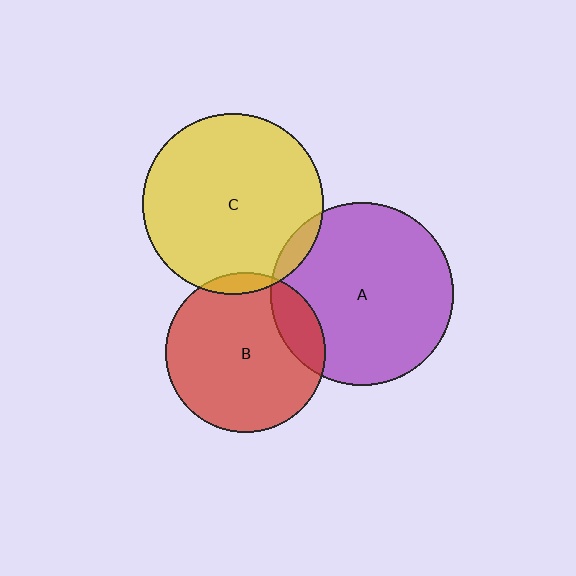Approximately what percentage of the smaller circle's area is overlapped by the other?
Approximately 5%.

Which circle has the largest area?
Circle A (purple).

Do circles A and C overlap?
Yes.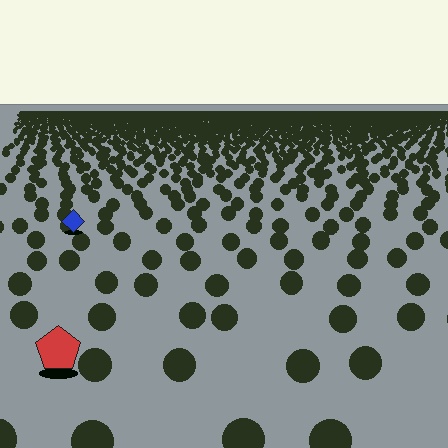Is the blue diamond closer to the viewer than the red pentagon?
No. The red pentagon is closer — you can tell from the texture gradient: the ground texture is coarser near it.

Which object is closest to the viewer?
The red pentagon is closest. The texture marks near it are larger and more spread out.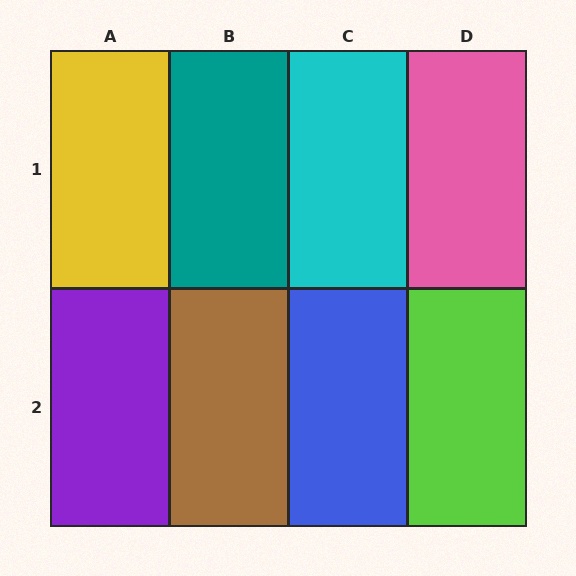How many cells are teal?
1 cell is teal.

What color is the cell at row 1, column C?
Cyan.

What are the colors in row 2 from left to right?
Purple, brown, blue, lime.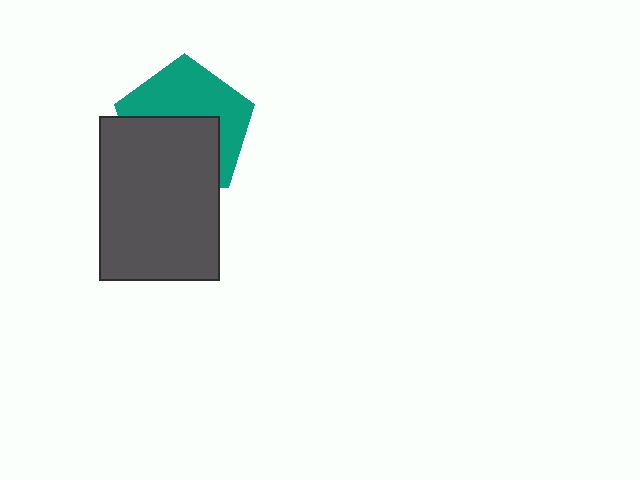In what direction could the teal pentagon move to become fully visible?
The teal pentagon could move up. That would shift it out from behind the dark gray rectangle entirely.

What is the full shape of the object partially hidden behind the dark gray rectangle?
The partially hidden object is a teal pentagon.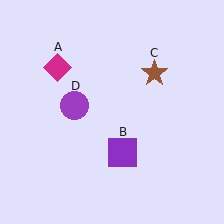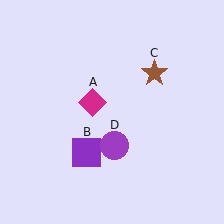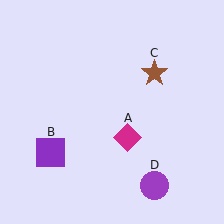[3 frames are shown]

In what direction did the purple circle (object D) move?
The purple circle (object D) moved down and to the right.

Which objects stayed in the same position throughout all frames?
Brown star (object C) remained stationary.